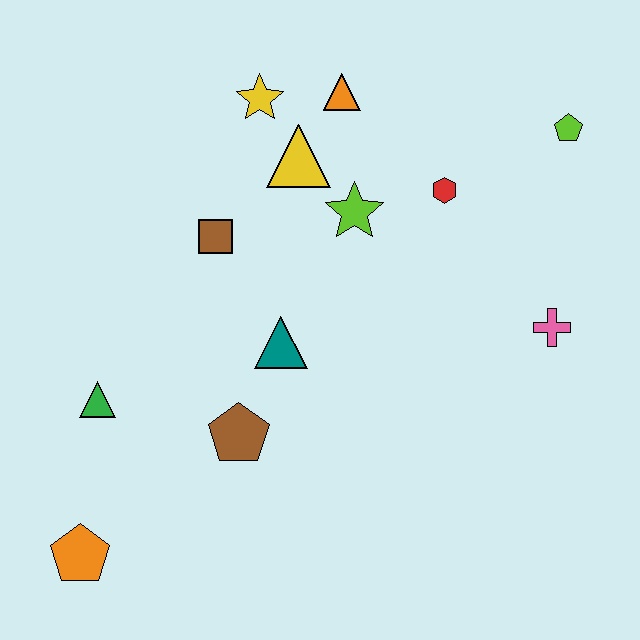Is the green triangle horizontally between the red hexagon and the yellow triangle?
No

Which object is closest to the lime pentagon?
The red hexagon is closest to the lime pentagon.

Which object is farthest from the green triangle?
The lime pentagon is farthest from the green triangle.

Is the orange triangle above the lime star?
Yes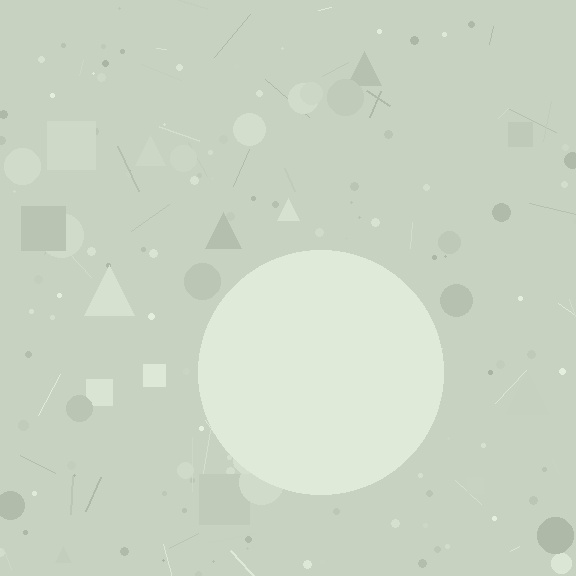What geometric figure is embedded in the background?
A circle is embedded in the background.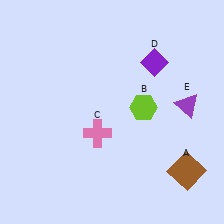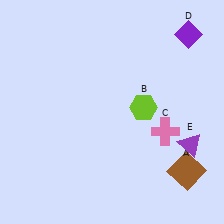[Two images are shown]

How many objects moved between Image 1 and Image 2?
3 objects moved between the two images.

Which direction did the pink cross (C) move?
The pink cross (C) moved right.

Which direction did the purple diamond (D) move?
The purple diamond (D) moved right.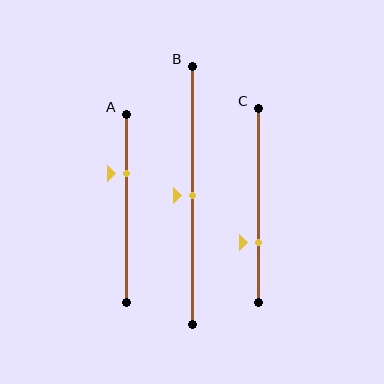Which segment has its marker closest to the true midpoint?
Segment B has its marker closest to the true midpoint.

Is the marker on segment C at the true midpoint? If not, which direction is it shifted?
No, the marker on segment C is shifted downward by about 19% of the segment length.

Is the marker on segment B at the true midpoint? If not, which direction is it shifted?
Yes, the marker on segment B is at the true midpoint.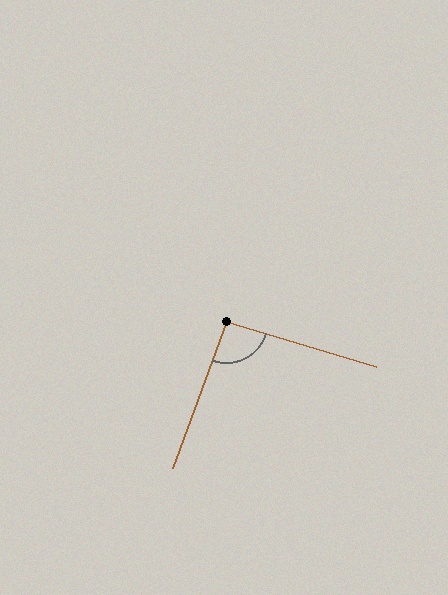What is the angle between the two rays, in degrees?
Approximately 93 degrees.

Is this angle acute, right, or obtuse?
It is approximately a right angle.